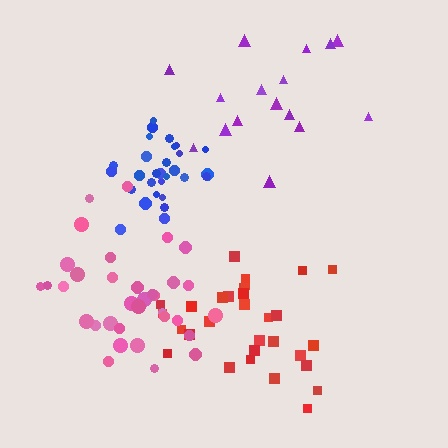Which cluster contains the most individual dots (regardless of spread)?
Pink (34).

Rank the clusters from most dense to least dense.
blue, pink, red, purple.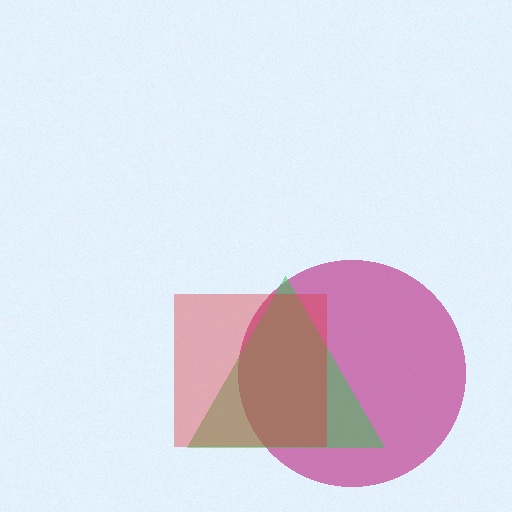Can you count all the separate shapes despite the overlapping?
Yes, there are 3 separate shapes.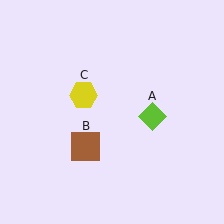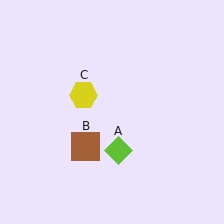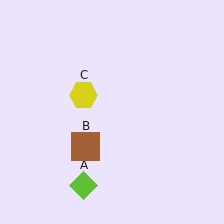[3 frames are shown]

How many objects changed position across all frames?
1 object changed position: lime diamond (object A).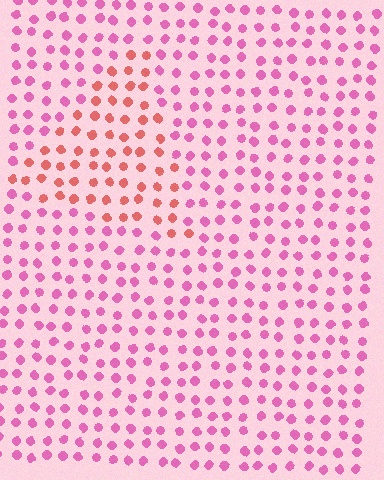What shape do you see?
I see a triangle.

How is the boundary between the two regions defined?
The boundary is defined purely by a slight shift in hue (about 38 degrees). Spacing, size, and orientation are identical on both sides.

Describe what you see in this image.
The image is filled with small pink elements in a uniform arrangement. A triangle-shaped region is visible where the elements are tinted to a slightly different hue, forming a subtle color boundary.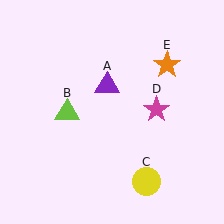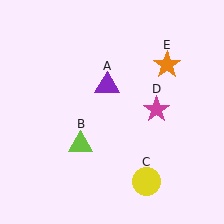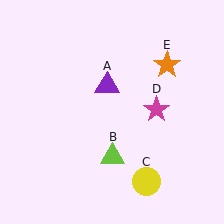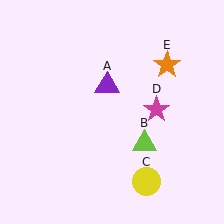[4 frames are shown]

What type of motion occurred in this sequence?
The lime triangle (object B) rotated counterclockwise around the center of the scene.